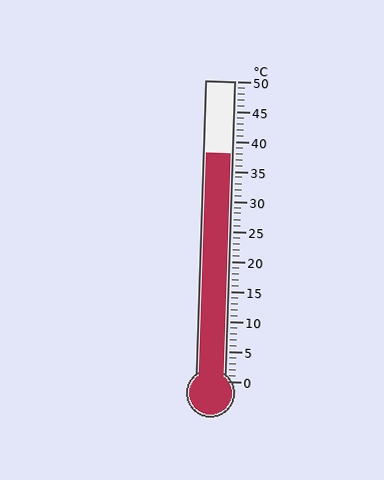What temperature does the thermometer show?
The thermometer shows approximately 38°C.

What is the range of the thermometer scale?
The thermometer scale ranges from 0°C to 50°C.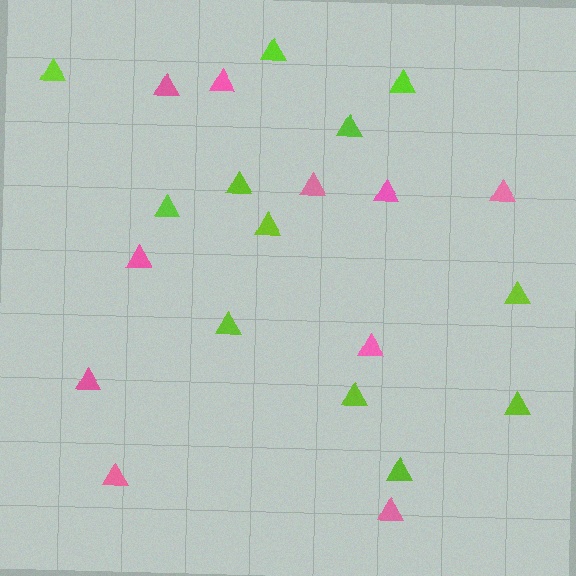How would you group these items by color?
There are 2 groups: one group of pink triangles (10) and one group of lime triangles (12).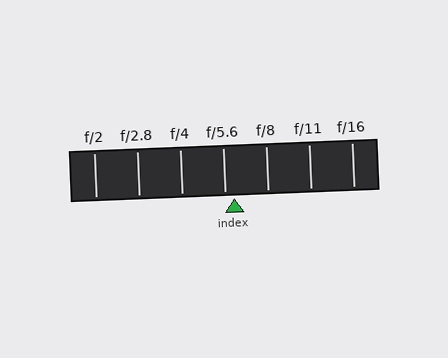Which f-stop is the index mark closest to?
The index mark is closest to f/5.6.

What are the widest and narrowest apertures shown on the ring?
The widest aperture shown is f/2 and the narrowest is f/16.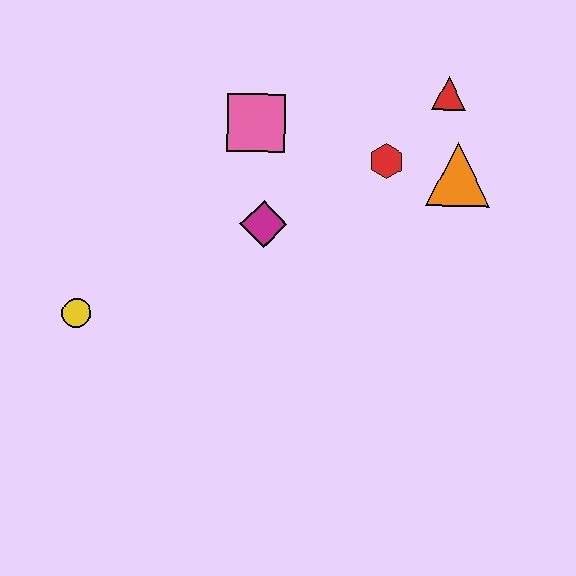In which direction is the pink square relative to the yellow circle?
The pink square is above the yellow circle.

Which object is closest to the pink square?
The magenta diamond is closest to the pink square.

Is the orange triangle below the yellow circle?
No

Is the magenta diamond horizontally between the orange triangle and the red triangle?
No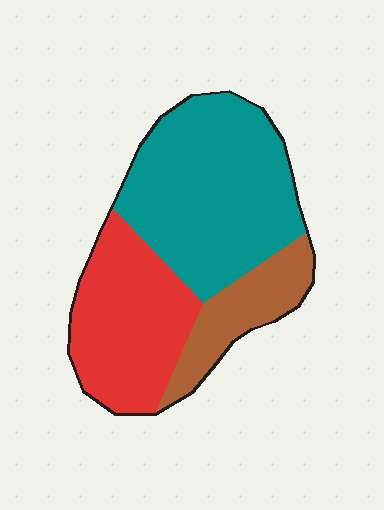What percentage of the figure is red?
Red covers roughly 35% of the figure.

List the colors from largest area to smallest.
From largest to smallest: teal, red, brown.